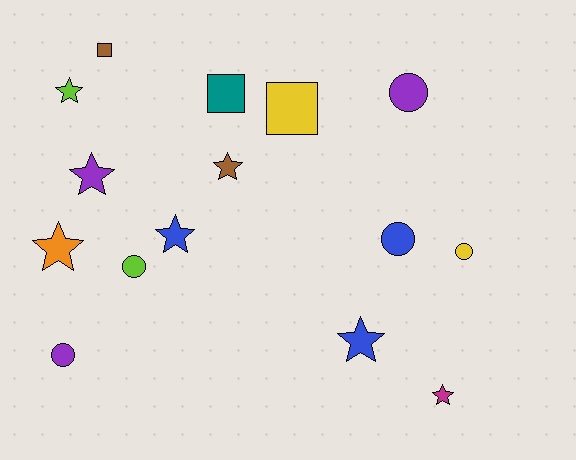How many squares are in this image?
There are 3 squares.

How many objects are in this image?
There are 15 objects.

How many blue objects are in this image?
There are 3 blue objects.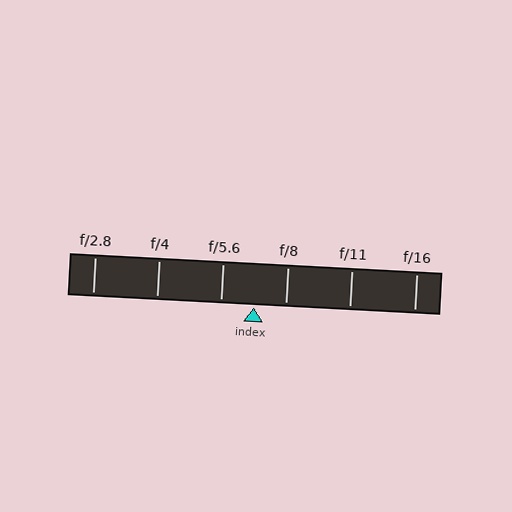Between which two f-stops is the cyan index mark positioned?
The index mark is between f/5.6 and f/8.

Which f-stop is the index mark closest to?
The index mark is closest to f/8.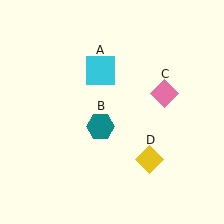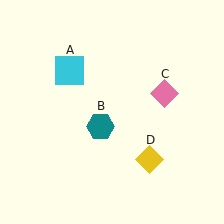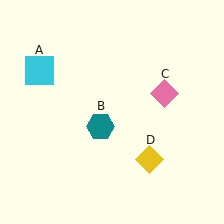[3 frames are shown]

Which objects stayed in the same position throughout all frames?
Teal hexagon (object B) and pink diamond (object C) and yellow diamond (object D) remained stationary.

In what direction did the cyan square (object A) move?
The cyan square (object A) moved left.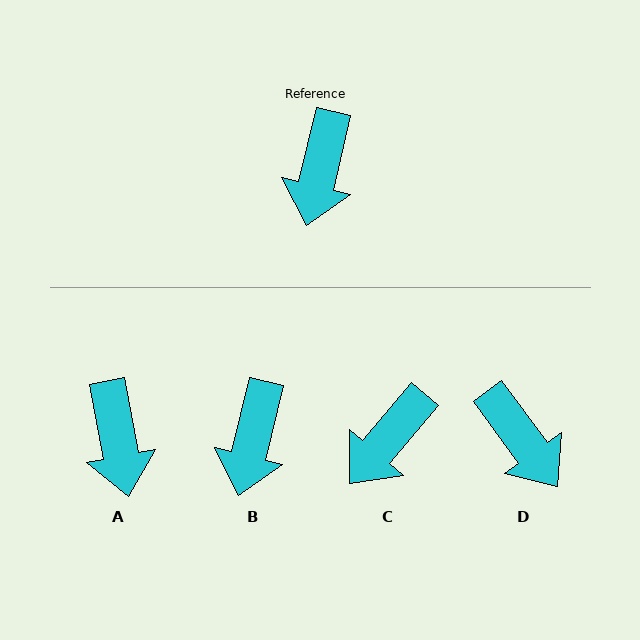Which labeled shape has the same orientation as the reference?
B.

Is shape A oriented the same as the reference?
No, it is off by about 24 degrees.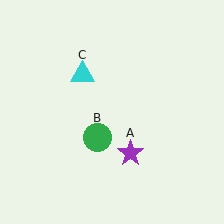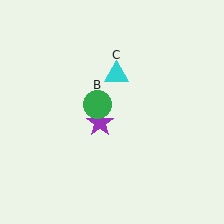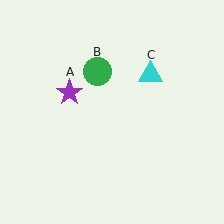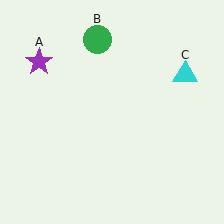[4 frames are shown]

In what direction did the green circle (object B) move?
The green circle (object B) moved up.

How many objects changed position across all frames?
3 objects changed position: purple star (object A), green circle (object B), cyan triangle (object C).